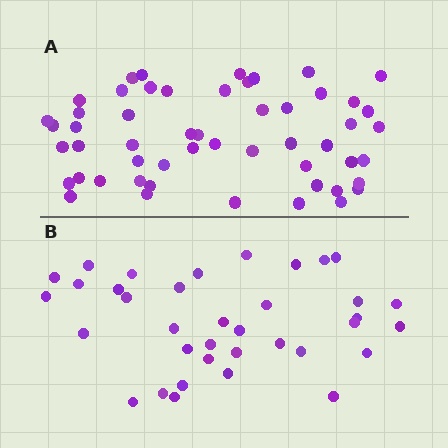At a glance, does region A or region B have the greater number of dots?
Region A (the top region) has more dots.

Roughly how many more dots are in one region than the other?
Region A has approximately 15 more dots than region B.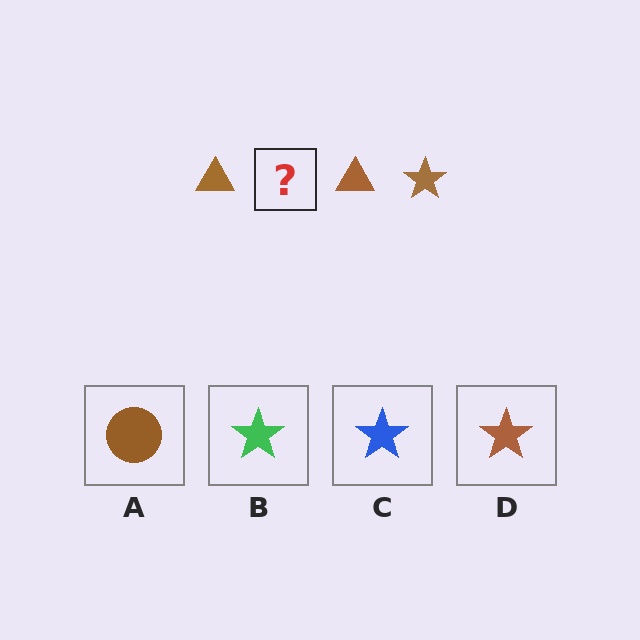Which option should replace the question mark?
Option D.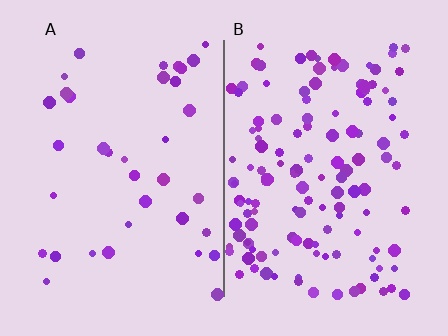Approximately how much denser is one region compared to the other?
Approximately 3.7× — region B over region A.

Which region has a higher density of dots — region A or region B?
B (the right).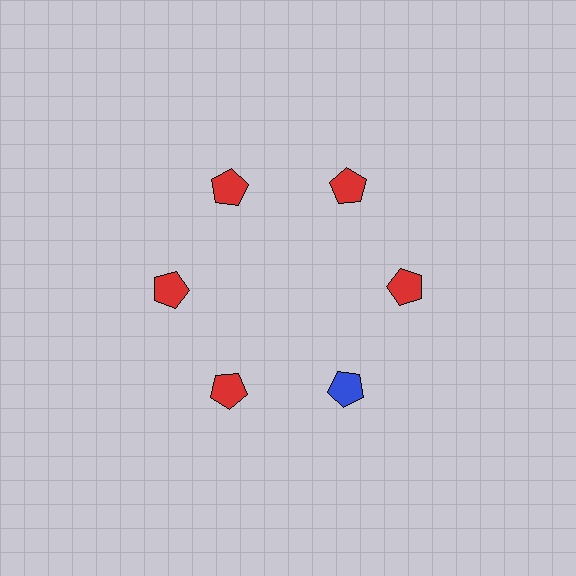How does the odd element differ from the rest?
It has a different color: blue instead of red.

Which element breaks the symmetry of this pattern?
The blue pentagon at roughly the 5 o'clock position breaks the symmetry. All other shapes are red pentagons.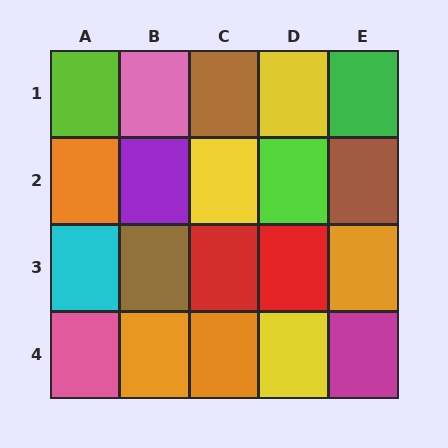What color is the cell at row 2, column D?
Lime.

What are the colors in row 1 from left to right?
Lime, pink, brown, yellow, green.